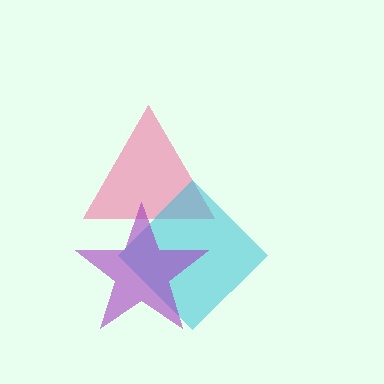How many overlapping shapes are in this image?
There are 3 overlapping shapes in the image.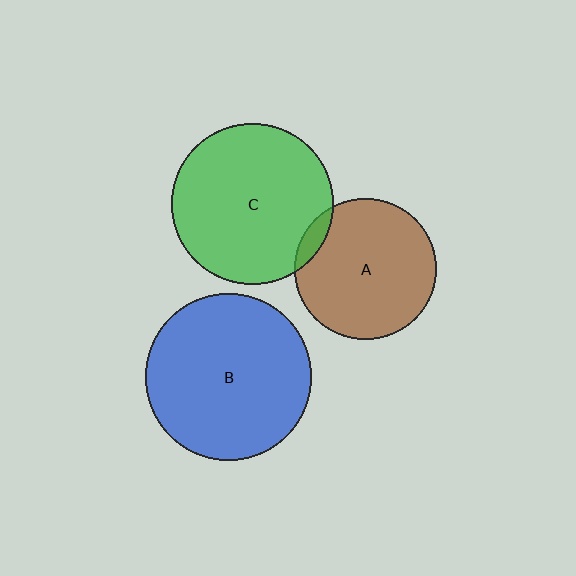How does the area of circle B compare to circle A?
Approximately 1.4 times.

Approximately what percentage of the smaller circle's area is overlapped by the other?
Approximately 5%.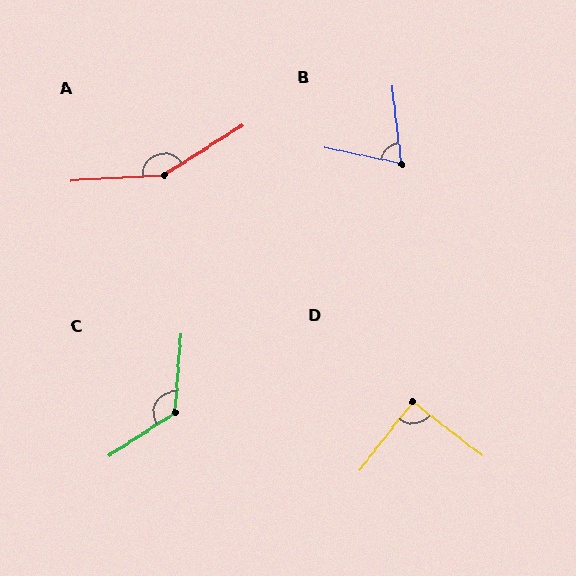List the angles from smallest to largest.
B (71°), D (90°), C (127°), A (152°).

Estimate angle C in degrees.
Approximately 127 degrees.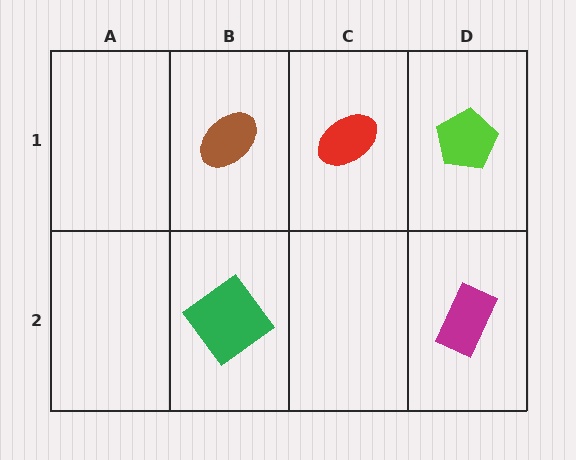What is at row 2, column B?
A green diamond.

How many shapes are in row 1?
3 shapes.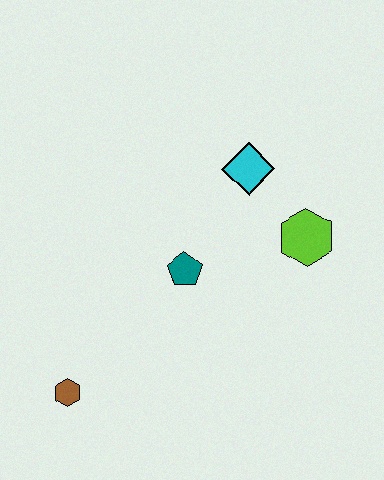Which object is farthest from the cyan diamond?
The brown hexagon is farthest from the cyan diamond.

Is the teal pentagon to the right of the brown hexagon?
Yes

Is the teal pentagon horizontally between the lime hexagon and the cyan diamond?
No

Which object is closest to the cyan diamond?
The lime hexagon is closest to the cyan diamond.